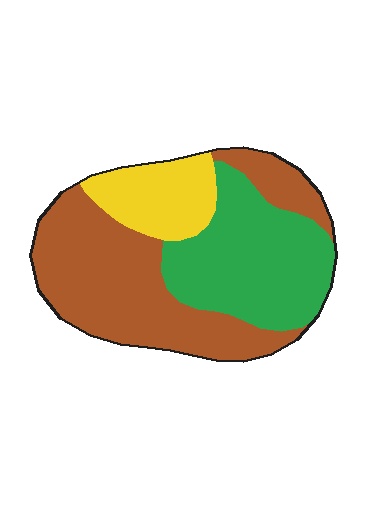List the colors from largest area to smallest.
From largest to smallest: brown, green, yellow.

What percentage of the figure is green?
Green takes up between a quarter and a half of the figure.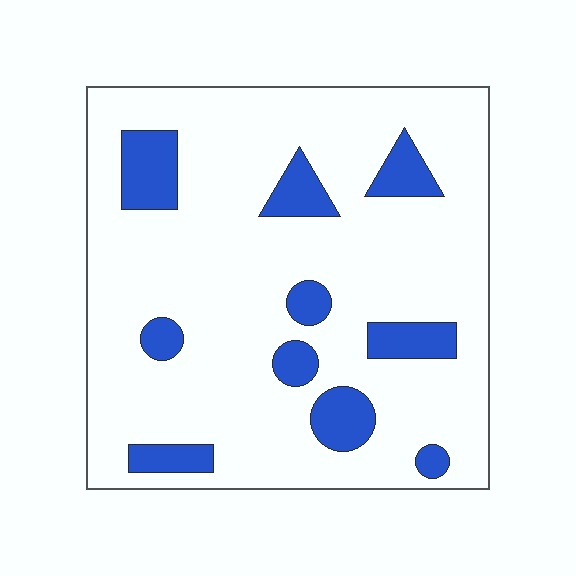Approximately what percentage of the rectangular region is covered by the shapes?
Approximately 15%.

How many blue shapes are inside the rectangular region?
10.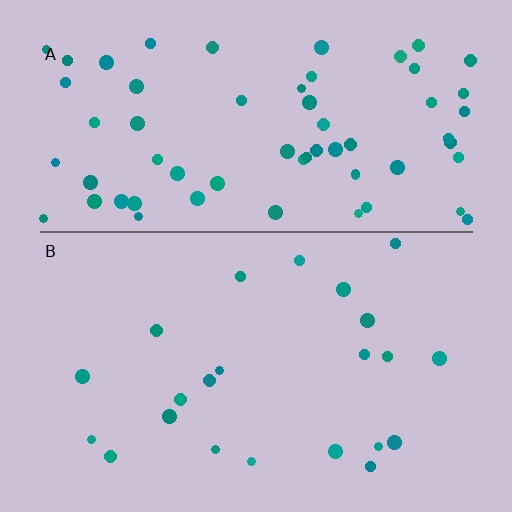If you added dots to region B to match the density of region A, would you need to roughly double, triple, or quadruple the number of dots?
Approximately triple.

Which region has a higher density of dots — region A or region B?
A (the top).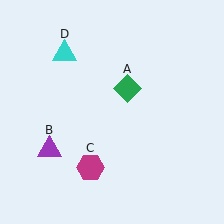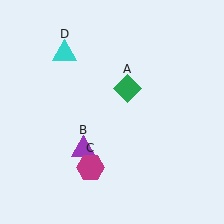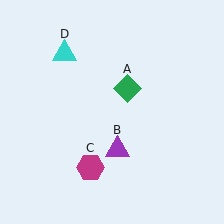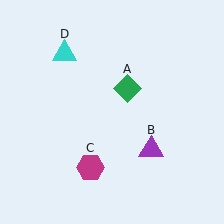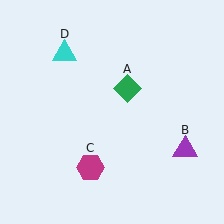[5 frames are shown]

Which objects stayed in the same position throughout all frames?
Green diamond (object A) and magenta hexagon (object C) and cyan triangle (object D) remained stationary.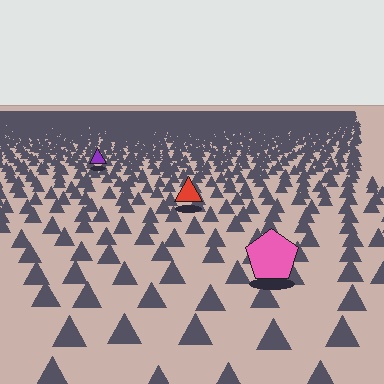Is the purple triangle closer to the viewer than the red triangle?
No. The red triangle is closer — you can tell from the texture gradient: the ground texture is coarser near it.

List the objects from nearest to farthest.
From nearest to farthest: the pink pentagon, the red triangle, the purple triangle.